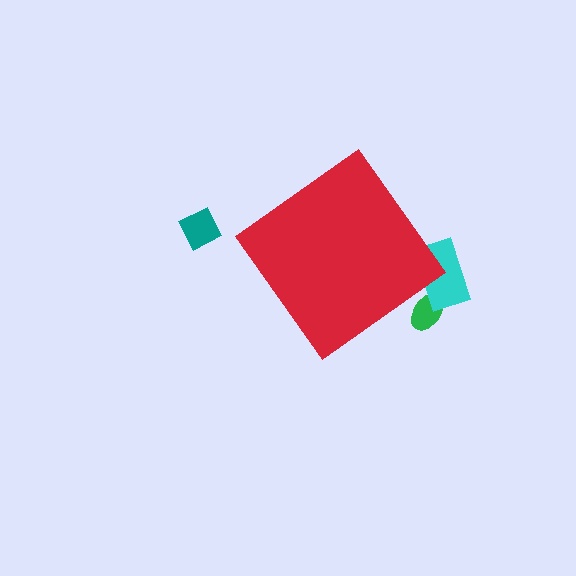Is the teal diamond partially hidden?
No, the teal diamond is fully visible.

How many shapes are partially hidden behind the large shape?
2 shapes are partially hidden.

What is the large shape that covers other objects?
A red diamond.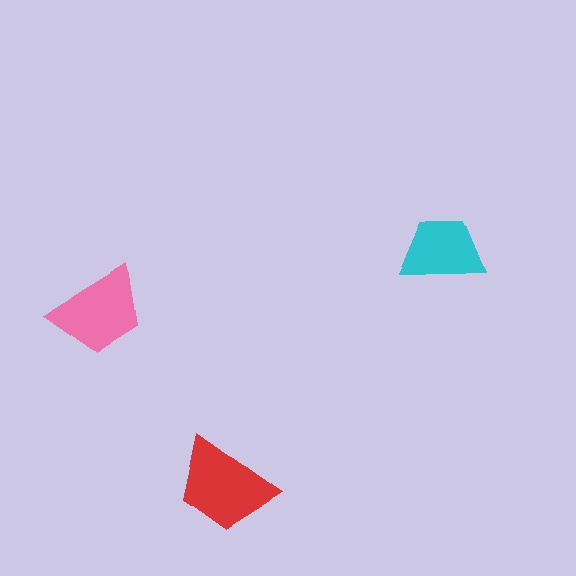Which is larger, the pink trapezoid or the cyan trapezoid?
The pink one.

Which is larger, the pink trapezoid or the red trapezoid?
The red one.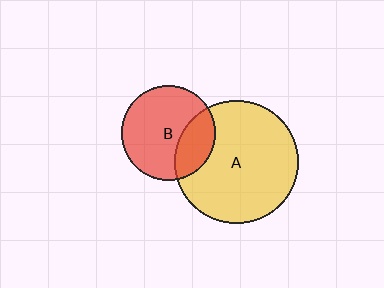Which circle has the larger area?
Circle A (yellow).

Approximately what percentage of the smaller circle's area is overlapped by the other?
Approximately 30%.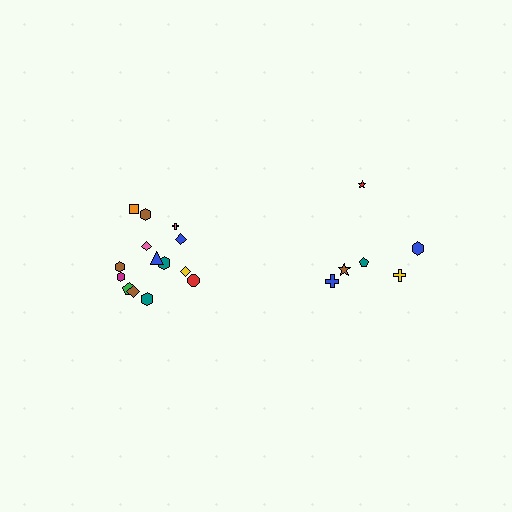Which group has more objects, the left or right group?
The left group.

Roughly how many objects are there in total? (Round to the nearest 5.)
Roughly 20 objects in total.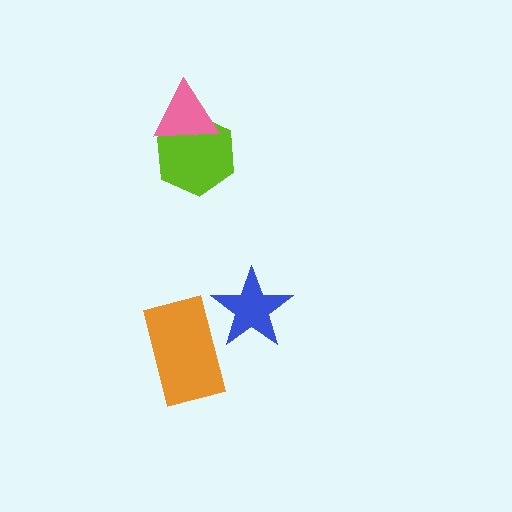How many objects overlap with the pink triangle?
1 object overlaps with the pink triangle.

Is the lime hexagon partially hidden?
Yes, it is partially covered by another shape.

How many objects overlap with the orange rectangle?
1 object overlaps with the orange rectangle.